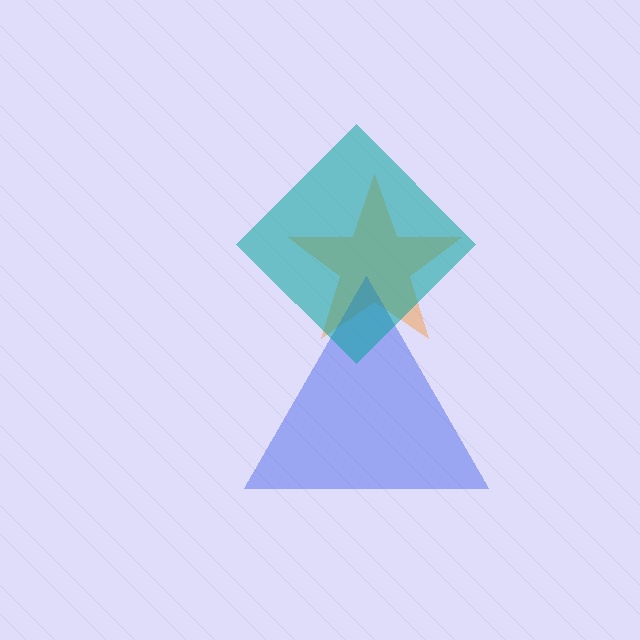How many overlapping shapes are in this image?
There are 3 overlapping shapes in the image.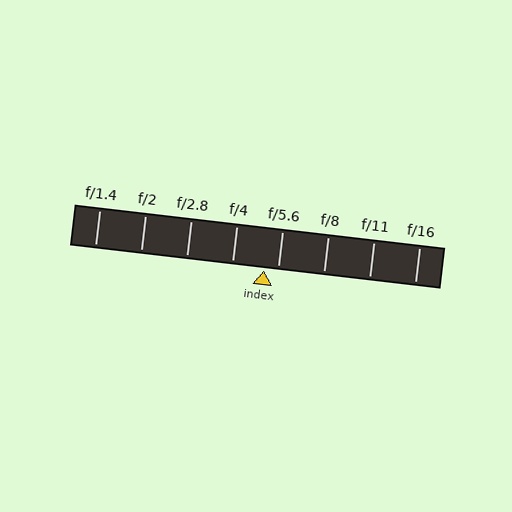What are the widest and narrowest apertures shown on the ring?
The widest aperture shown is f/1.4 and the narrowest is f/16.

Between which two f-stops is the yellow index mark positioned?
The index mark is between f/4 and f/5.6.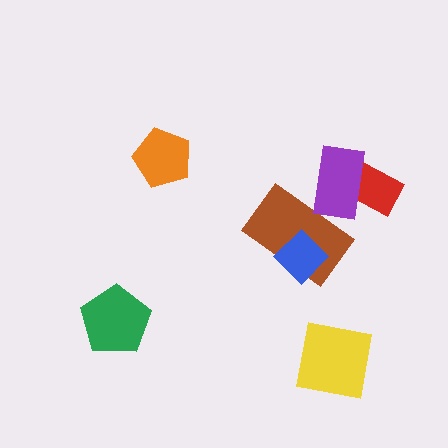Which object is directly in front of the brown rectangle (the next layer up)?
The blue diamond is directly in front of the brown rectangle.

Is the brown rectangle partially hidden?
Yes, it is partially covered by another shape.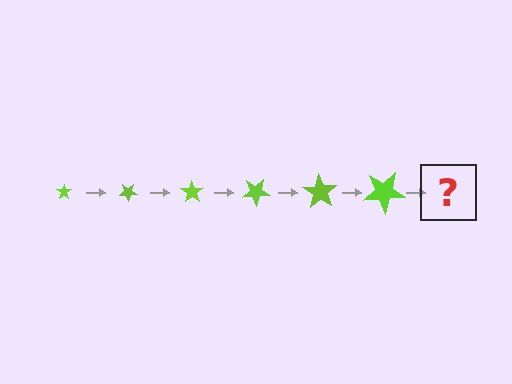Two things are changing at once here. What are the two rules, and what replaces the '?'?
The two rules are that the star grows larger each step and it rotates 35 degrees each step. The '?' should be a star, larger than the previous one and rotated 210 degrees from the start.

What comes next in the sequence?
The next element should be a star, larger than the previous one and rotated 210 degrees from the start.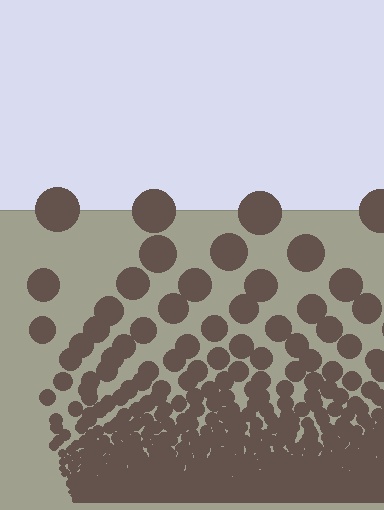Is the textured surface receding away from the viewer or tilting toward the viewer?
The surface appears to tilt toward the viewer. Texture elements get larger and sparser toward the top.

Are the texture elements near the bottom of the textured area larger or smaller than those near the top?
Smaller. The gradient is inverted — elements near the bottom are smaller and denser.